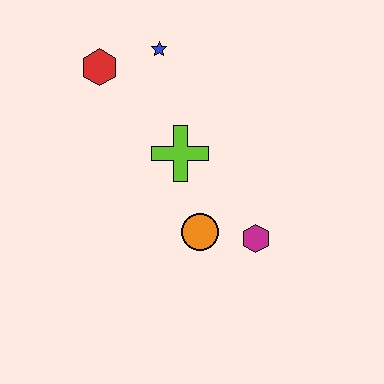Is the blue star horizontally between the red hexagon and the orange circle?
Yes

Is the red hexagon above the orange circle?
Yes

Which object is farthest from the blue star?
The magenta hexagon is farthest from the blue star.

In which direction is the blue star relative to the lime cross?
The blue star is above the lime cross.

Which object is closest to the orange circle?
The magenta hexagon is closest to the orange circle.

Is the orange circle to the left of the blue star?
No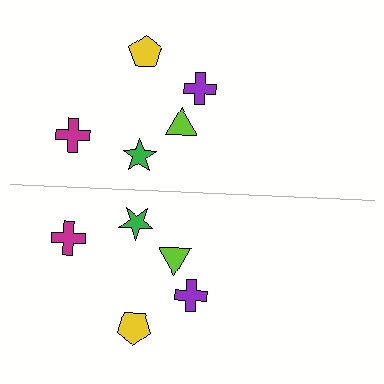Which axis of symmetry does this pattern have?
The pattern has a horizontal axis of symmetry running through the center of the image.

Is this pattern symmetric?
Yes, this pattern has bilateral (reflection) symmetry.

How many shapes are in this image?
There are 10 shapes in this image.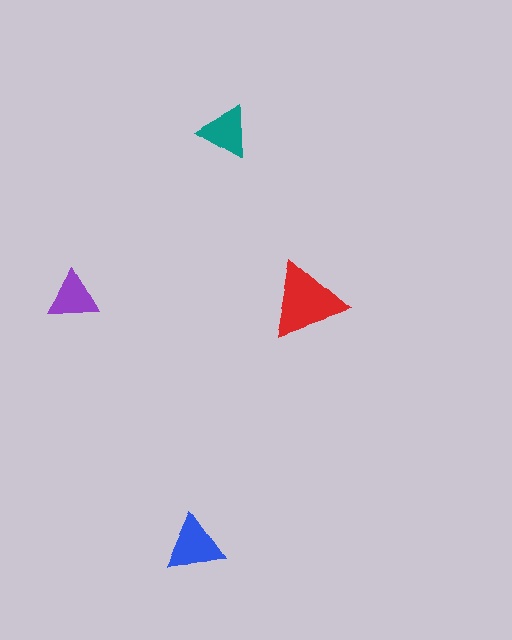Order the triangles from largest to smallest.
the red one, the blue one, the teal one, the purple one.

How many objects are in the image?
There are 4 objects in the image.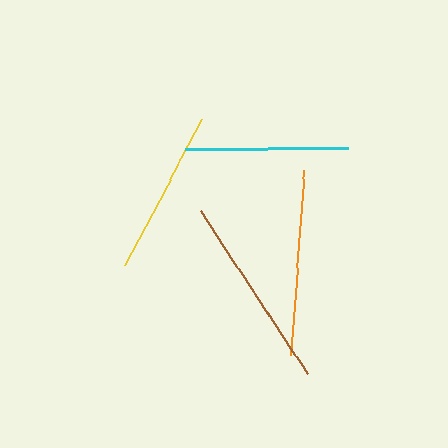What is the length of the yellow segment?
The yellow segment is approximately 165 pixels long.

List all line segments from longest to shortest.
From longest to shortest: brown, orange, yellow, cyan.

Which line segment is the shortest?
The cyan line is the shortest at approximately 164 pixels.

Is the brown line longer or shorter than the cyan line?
The brown line is longer than the cyan line.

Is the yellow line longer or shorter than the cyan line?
The yellow line is longer than the cyan line.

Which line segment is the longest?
The brown line is the longest at approximately 195 pixels.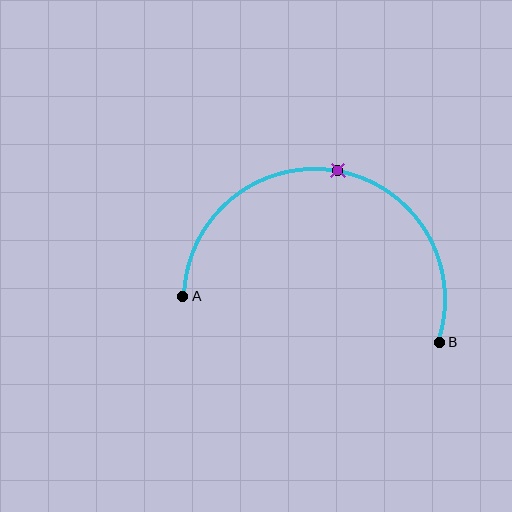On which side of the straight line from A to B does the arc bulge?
The arc bulges above the straight line connecting A and B.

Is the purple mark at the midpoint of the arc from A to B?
Yes. The purple mark lies on the arc at equal arc-length from both A and B — it is the arc midpoint.